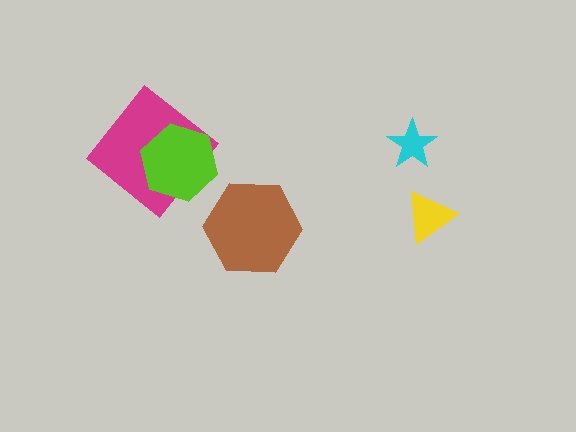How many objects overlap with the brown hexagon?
0 objects overlap with the brown hexagon.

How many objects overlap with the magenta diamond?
1 object overlaps with the magenta diamond.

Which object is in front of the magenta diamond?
The lime hexagon is in front of the magenta diamond.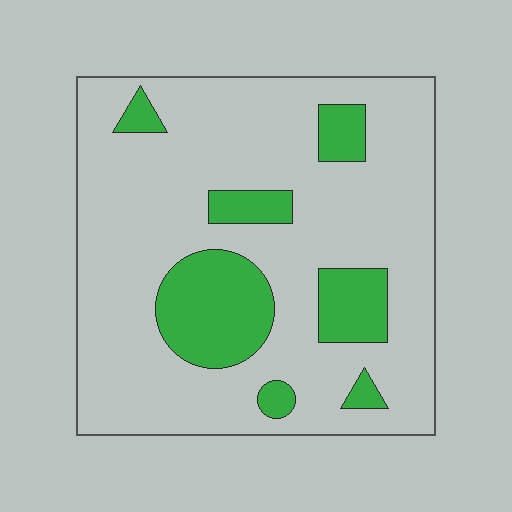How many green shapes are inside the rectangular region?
7.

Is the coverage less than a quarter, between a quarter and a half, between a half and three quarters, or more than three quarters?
Less than a quarter.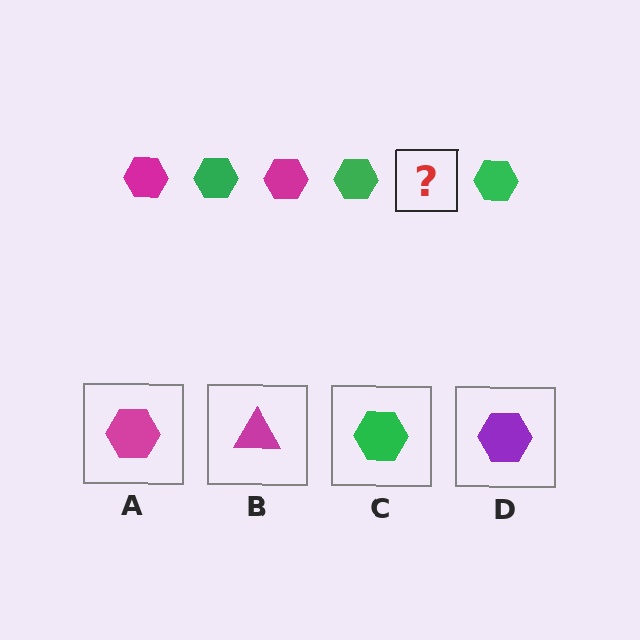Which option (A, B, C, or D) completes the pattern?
A.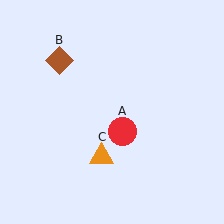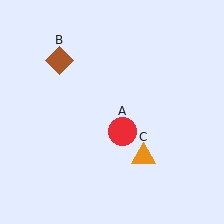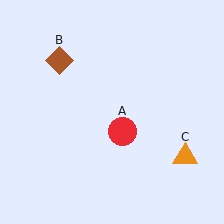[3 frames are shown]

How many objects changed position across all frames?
1 object changed position: orange triangle (object C).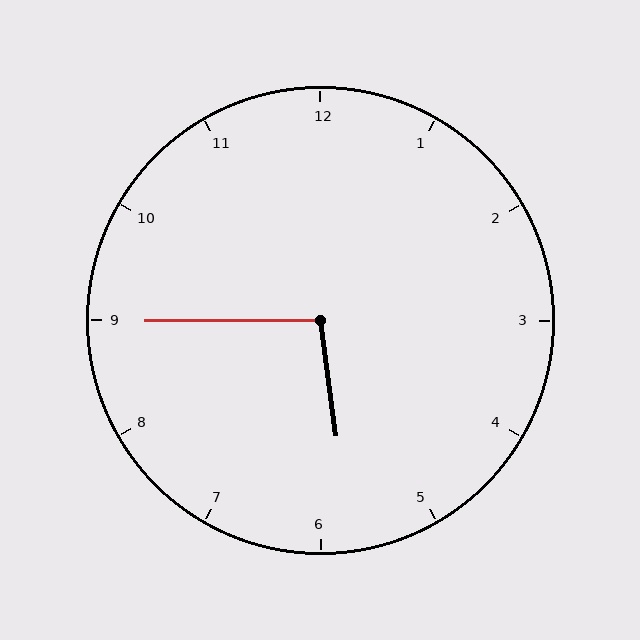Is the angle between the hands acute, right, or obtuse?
It is obtuse.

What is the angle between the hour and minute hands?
Approximately 98 degrees.